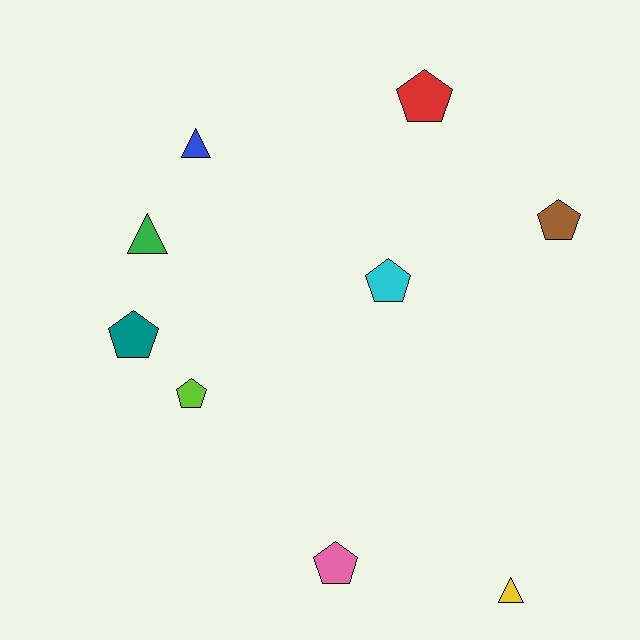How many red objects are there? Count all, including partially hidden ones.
There is 1 red object.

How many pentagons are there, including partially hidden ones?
There are 6 pentagons.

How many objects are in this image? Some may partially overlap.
There are 9 objects.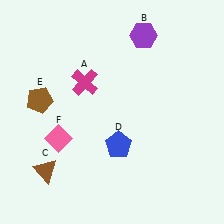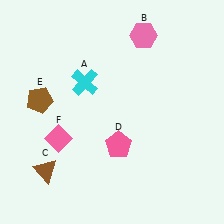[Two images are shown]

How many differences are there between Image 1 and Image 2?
There are 3 differences between the two images.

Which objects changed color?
A changed from magenta to cyan. B changed from purple to pink. D changed from blue to pink.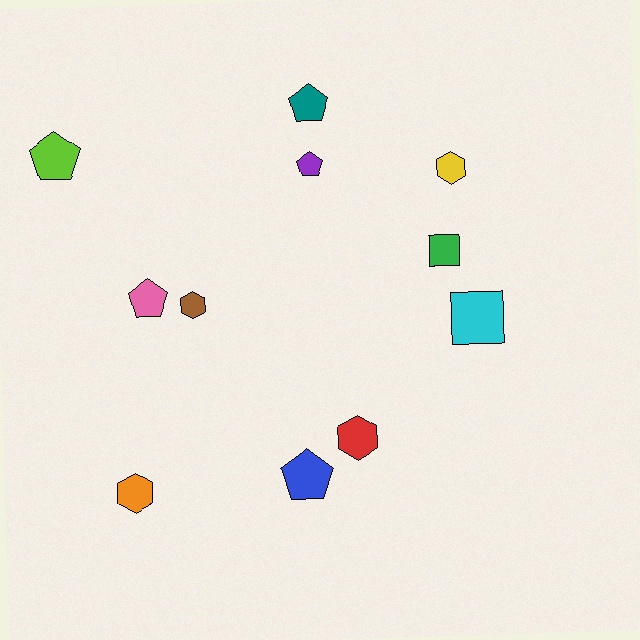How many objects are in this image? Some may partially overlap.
There are 11 objects.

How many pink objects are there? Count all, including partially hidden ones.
There is 1 pink object.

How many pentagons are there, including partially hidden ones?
There are 5 pentagons.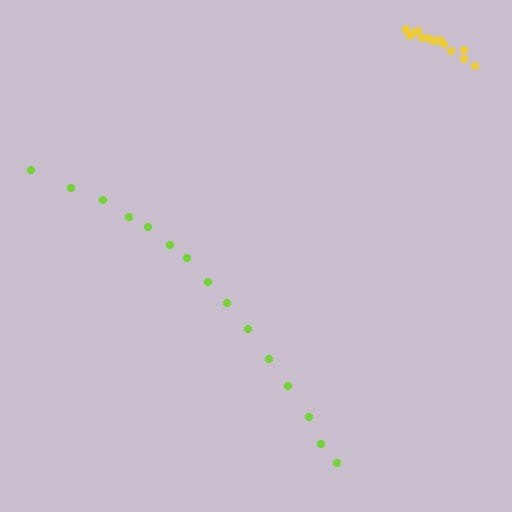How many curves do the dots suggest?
There are 2 distinct paths.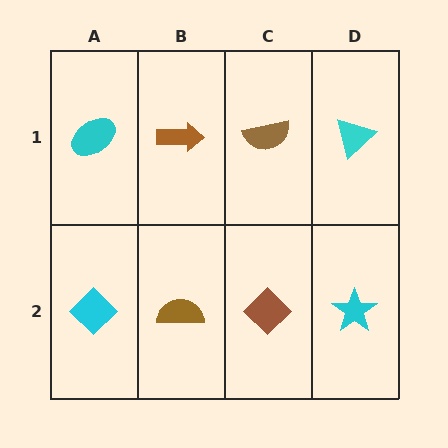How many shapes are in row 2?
4 shapes.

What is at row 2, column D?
A cyan star.